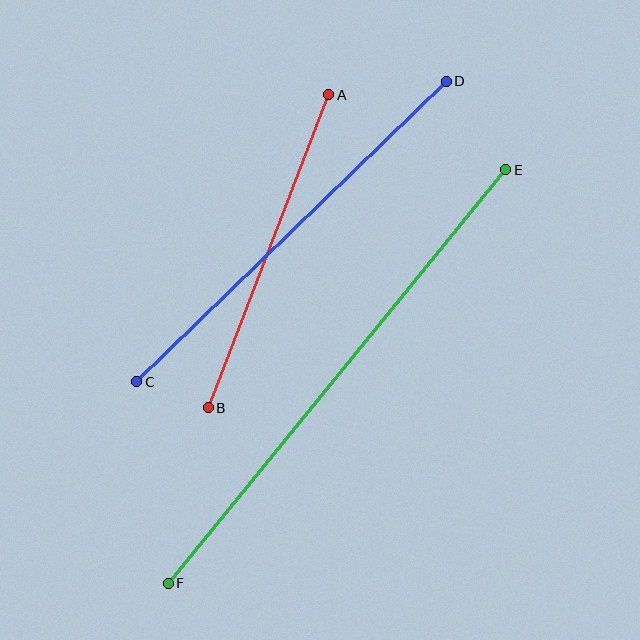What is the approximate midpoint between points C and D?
The midpoint is at approximately (292, 232) pixels.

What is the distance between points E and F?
The distance is approximately 533 pixels.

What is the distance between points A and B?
The distance is approximately 336 pixels.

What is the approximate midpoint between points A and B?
The midpoint is at approximately (268, 251) pixels.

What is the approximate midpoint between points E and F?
The midpoint is at approximately (337, 377) pixels.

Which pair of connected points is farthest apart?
Points E and F are farthest apart.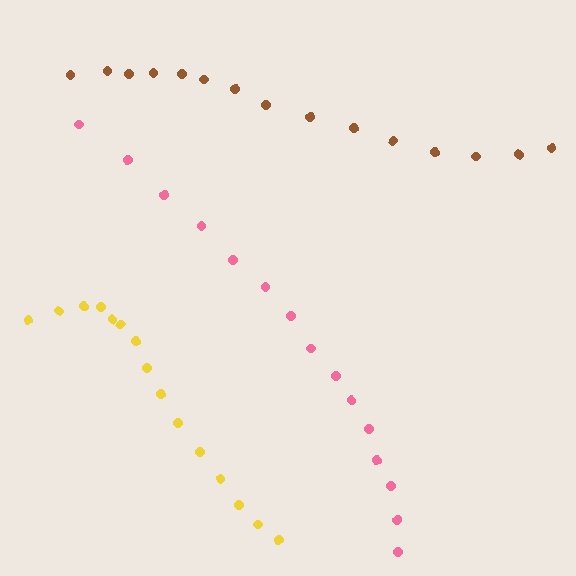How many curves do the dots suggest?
There are 3 distinct paths.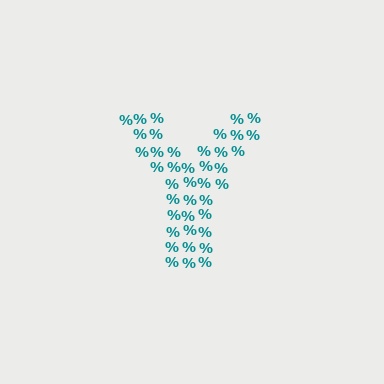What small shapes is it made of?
It is made of small percent signs.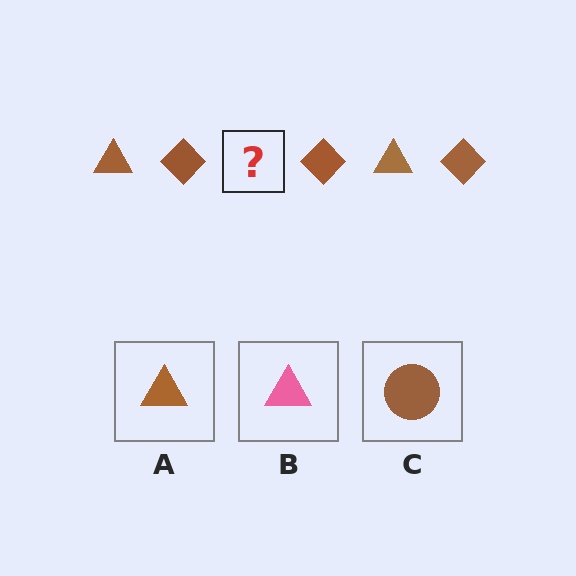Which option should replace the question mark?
Option A.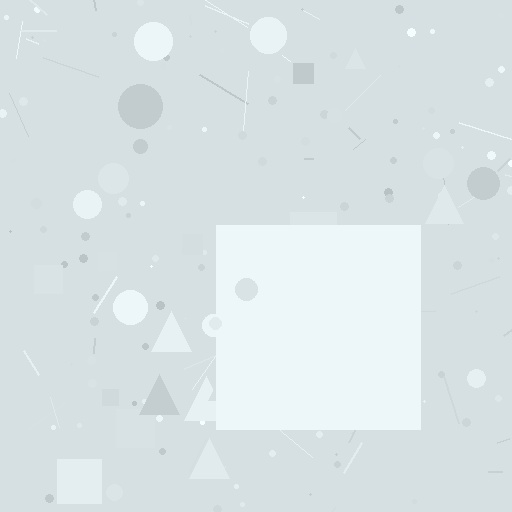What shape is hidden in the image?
A square is hidden in the image.